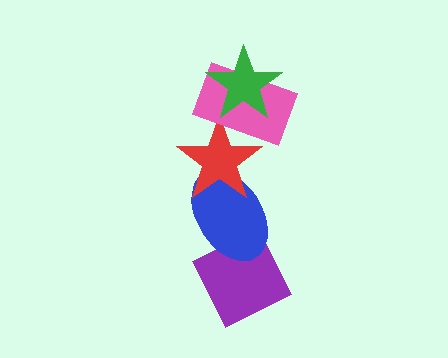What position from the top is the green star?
The green star is 1st from the top.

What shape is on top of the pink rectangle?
The green star is on top of the pink rectangle.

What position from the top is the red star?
The red star is 3rd from the top.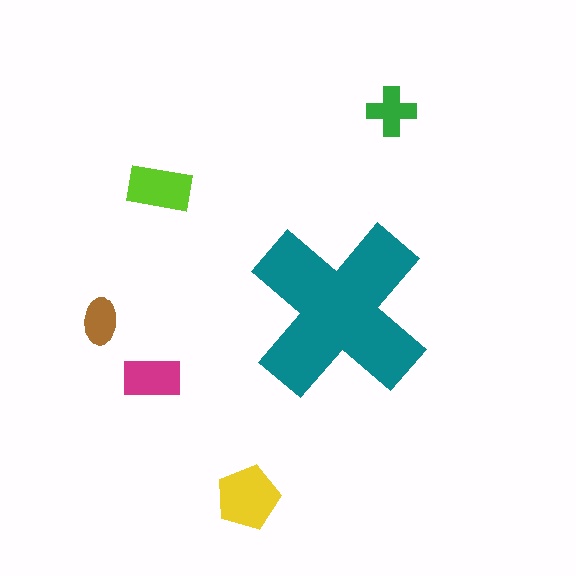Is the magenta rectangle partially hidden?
No, the magenta rectangle is fully visible.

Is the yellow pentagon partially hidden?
No, the yellow pentagon is fully visible.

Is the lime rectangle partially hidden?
No, the lime rectangle is fully visible.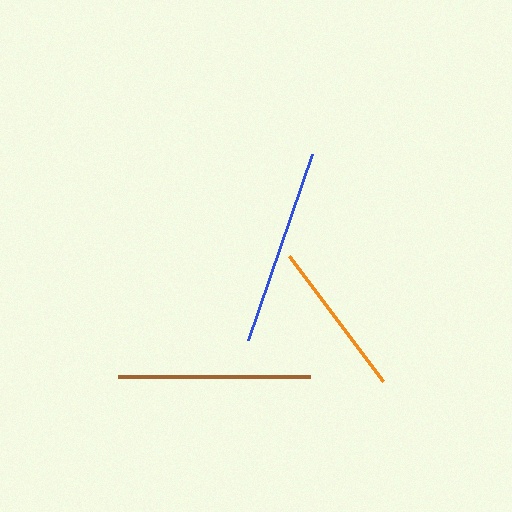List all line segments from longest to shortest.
From longest to shortest: blue, brown, orange.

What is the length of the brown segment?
The brown segment is approximately 191 pixels long.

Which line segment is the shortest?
The orange line is the shortest at approximately 157 pixels.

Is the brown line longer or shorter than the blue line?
The blue line is longer than the brown line.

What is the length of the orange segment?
The orange segment is approximately 157 pixels long.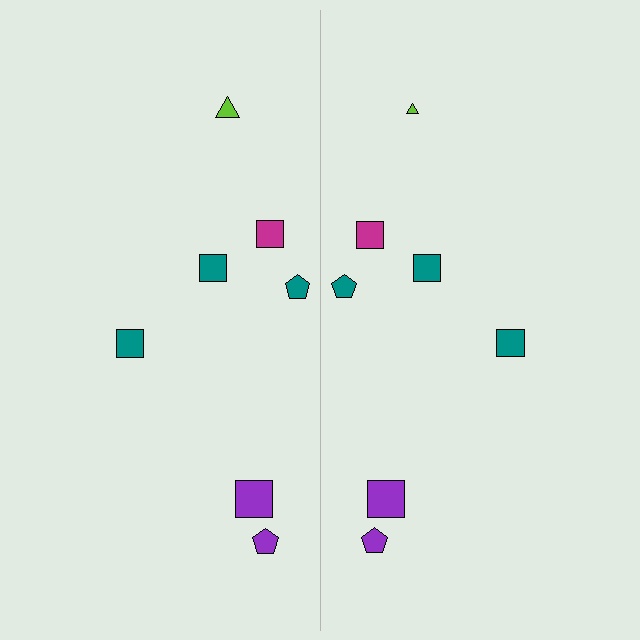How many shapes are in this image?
There are 14 shapes in this image.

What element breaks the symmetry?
The lime triangle on the right side has a different size than its mirror counterpart.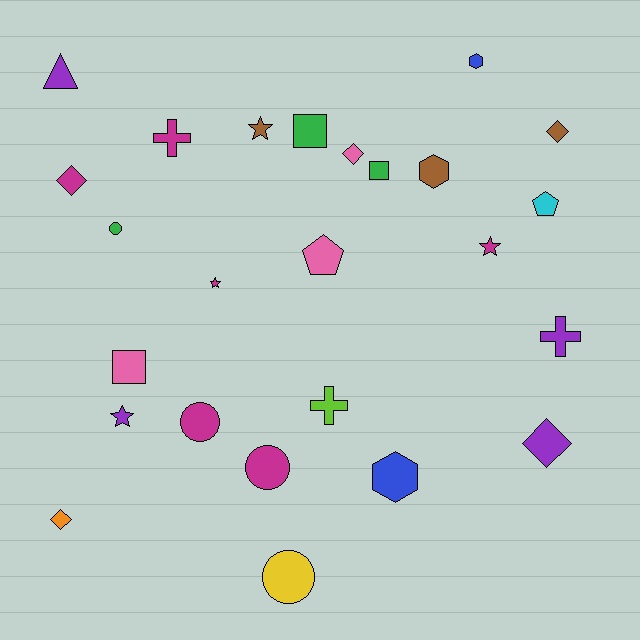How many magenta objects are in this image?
There are 6 magenta objects.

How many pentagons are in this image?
There are 2 pentagons.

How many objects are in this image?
There are 25 objects.